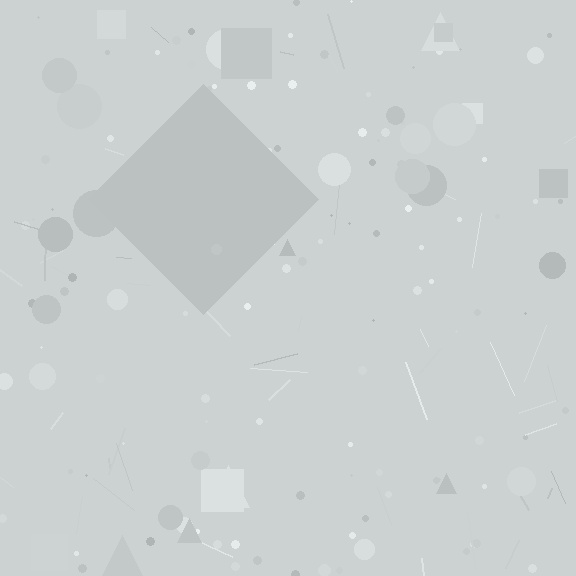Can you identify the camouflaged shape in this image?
The camouflaged shape is a diamond.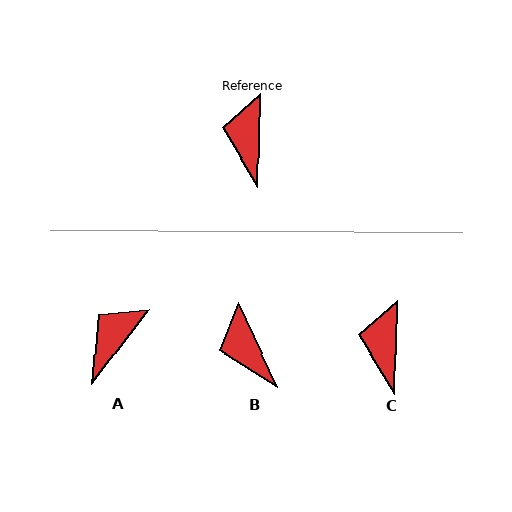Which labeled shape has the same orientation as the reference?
C.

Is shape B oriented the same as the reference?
No, it is off by about 26 degrees.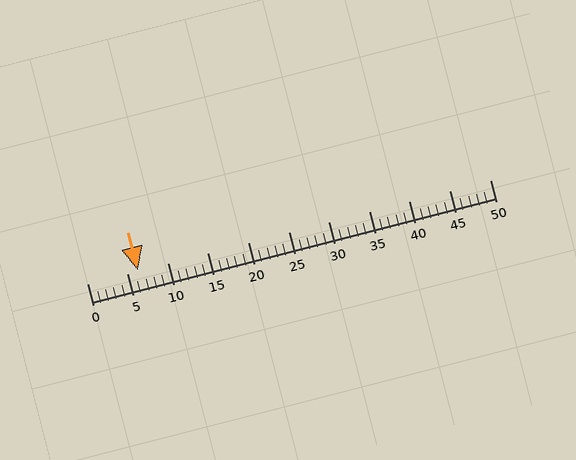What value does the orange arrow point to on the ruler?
The orange arrow points to approximately 6.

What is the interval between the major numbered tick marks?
The major tick marks are spaced 5 units apart.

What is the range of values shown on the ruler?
The ruler shows values from 0 to 50.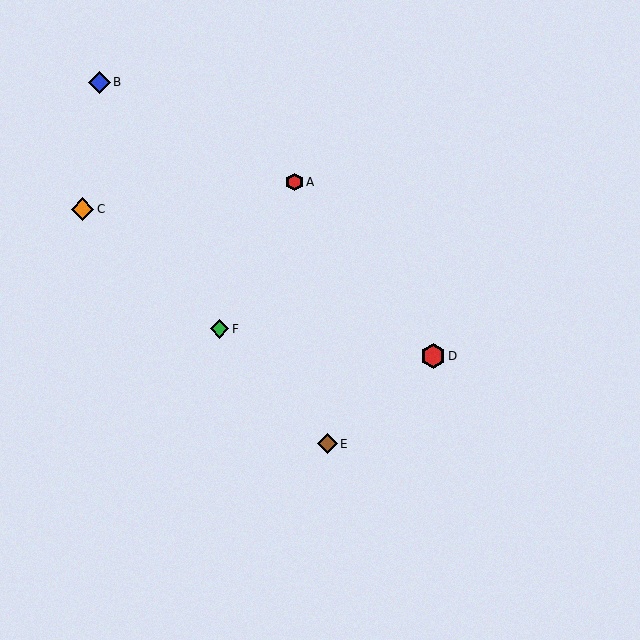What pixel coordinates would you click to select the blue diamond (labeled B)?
Click at (99, 82) to select the blue diamond B.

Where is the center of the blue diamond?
The center of the blue diamond is at (99, 82).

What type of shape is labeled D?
Shape D is a red hexagon.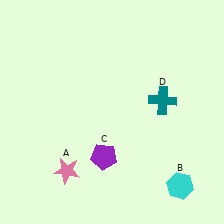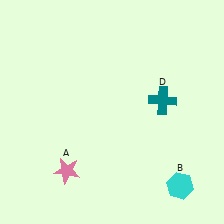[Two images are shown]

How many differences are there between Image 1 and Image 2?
There is 1 difference between the two images.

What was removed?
The purple pentagon (C) was removed in Image 2.